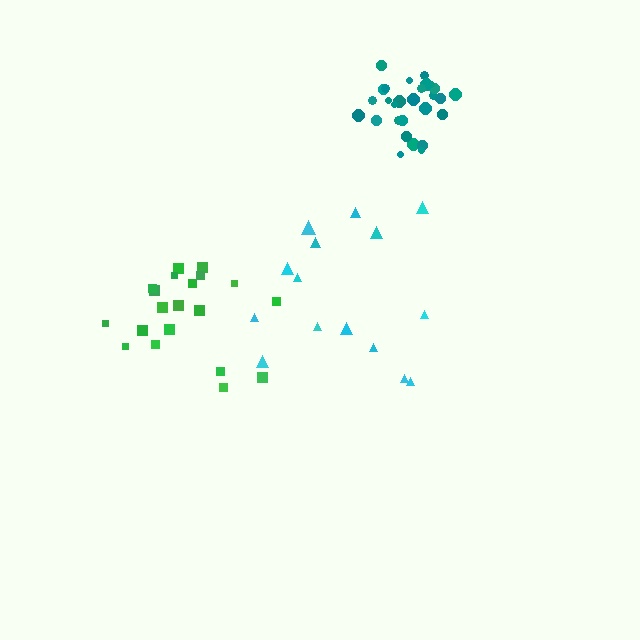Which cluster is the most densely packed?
Teal.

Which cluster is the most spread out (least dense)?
Cyan.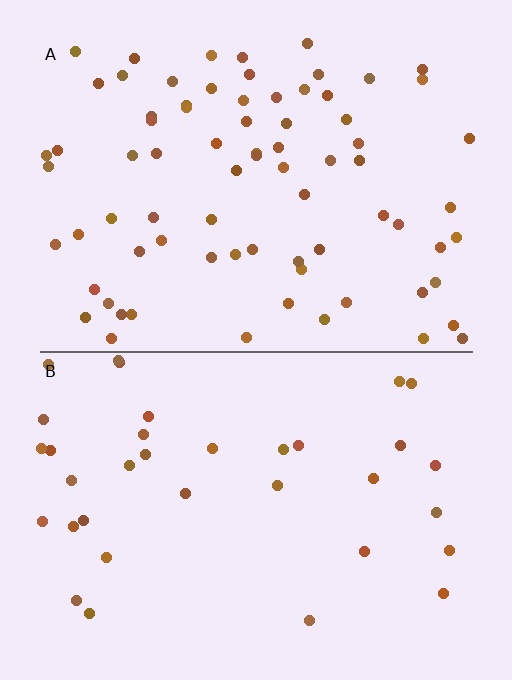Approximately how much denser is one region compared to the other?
Approximately 2.1× — region A over region B.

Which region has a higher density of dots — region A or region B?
A (the top).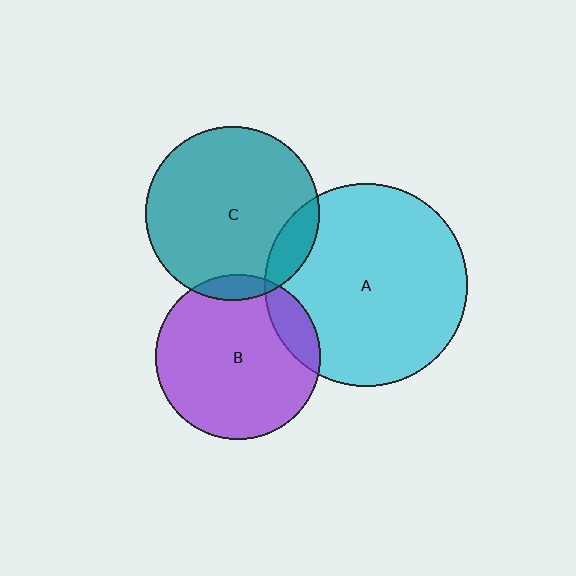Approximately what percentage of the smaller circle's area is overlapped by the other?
Approximately 5%.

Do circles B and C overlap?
Yes.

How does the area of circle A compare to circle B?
Approximately 1.5 times.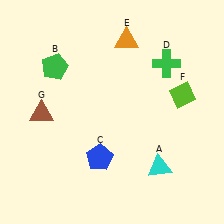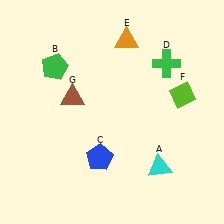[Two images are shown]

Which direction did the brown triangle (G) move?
The brown triangle (G) moved right.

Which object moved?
The brown triangle (G) moved right.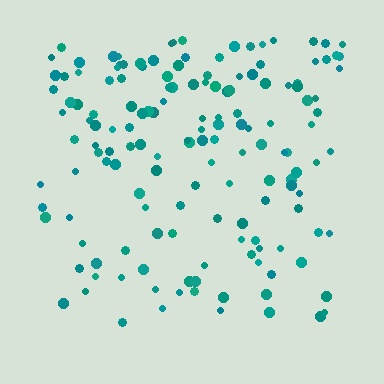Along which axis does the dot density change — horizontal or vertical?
Vertical.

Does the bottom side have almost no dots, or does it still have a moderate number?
Still a moderate number, just noticeably fewer than the top.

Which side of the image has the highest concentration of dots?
The top.